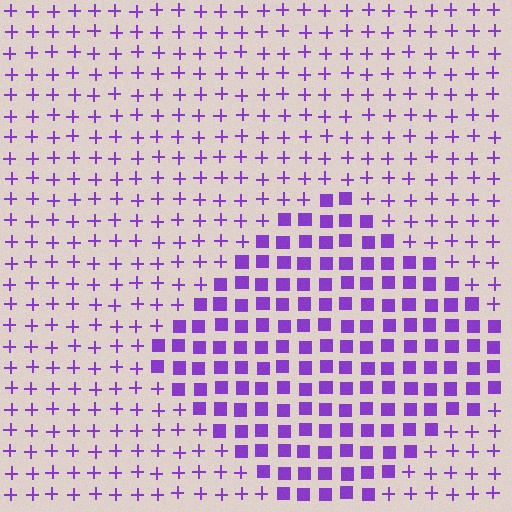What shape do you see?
I see a diamond.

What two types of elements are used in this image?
The image uses squares inside the diamond region and plus signs outside it.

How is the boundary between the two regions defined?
The boundary is defined by a change in element shape: squares inside vs. plus signs outside. All elements share the same color and spacing.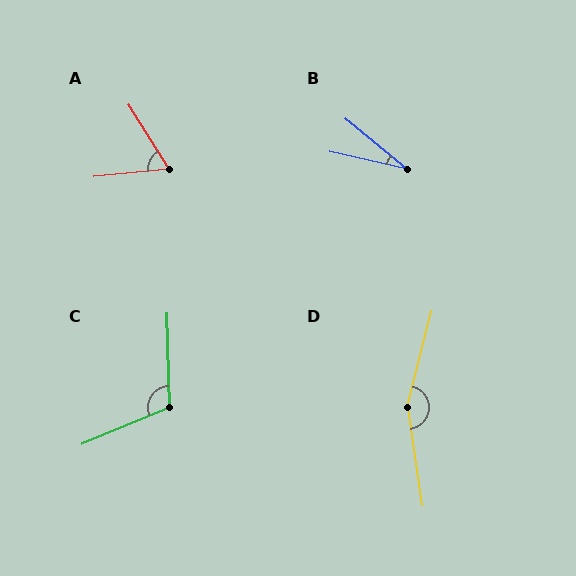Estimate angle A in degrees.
Approximately 64 degrees.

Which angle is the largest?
D, at approximately 157 degrees.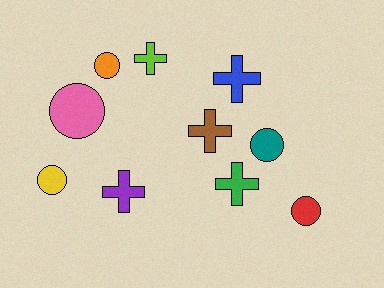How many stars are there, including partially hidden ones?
There are no stars.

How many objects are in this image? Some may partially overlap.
There are 10 objects.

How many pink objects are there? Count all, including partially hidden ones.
There is 1 pink object.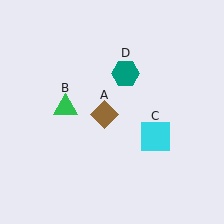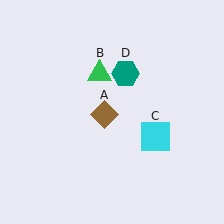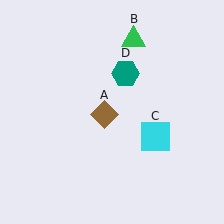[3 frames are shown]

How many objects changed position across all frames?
1 object changed position: green triangle (object B).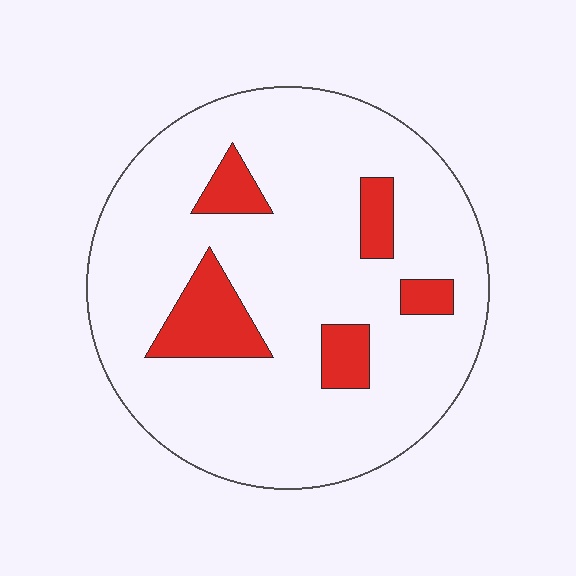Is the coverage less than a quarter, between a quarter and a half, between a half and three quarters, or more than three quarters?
Less than a quarter.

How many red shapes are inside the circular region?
5.